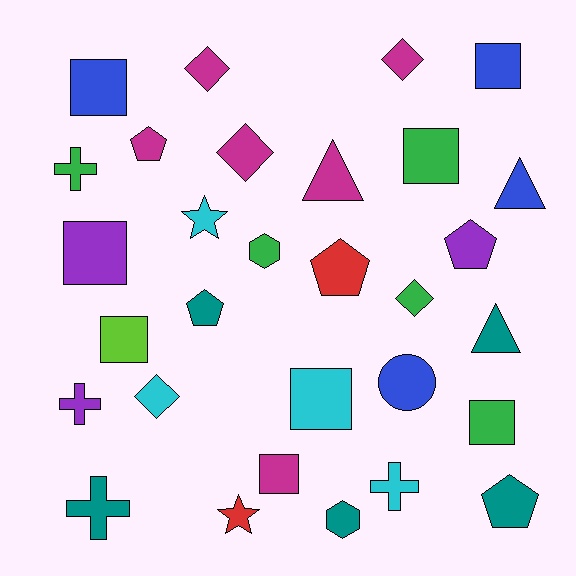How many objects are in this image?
There are 30 objects.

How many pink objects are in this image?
There are no pink objects.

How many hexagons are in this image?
There are 2 hexagons.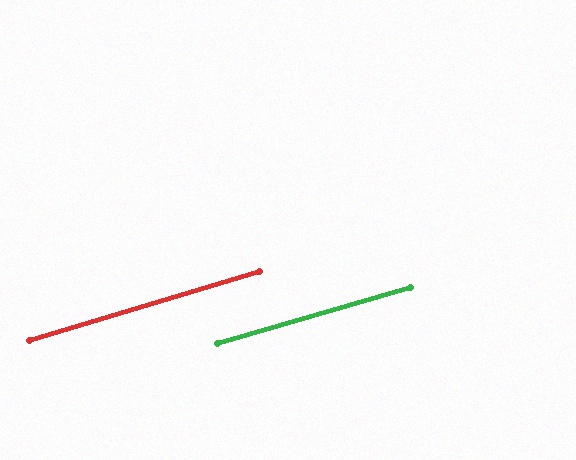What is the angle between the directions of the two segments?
Approximately 1 degree.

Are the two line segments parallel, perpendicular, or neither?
Parallel — their directions differ by only 0.6°.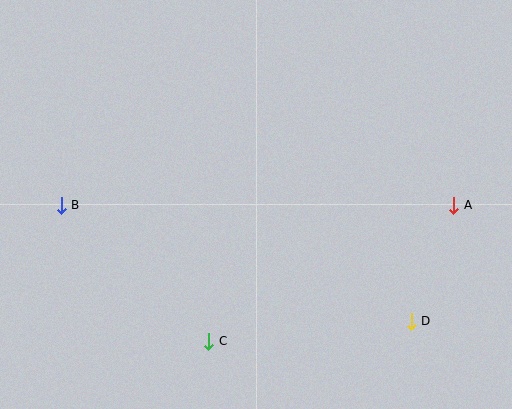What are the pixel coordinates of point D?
Point D is at (411, 321).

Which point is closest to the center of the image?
Point C at (209, 341) is closest to the center.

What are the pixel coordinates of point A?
Point A is at (454, 205).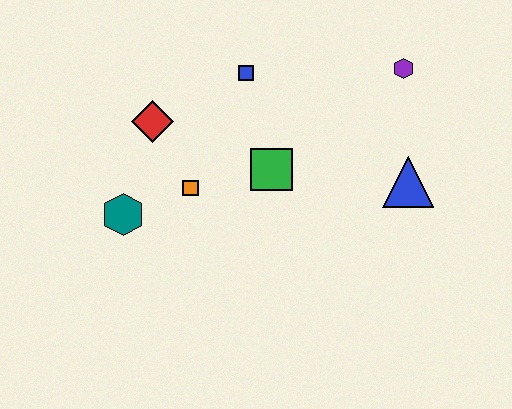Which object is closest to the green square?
The orange square is closest to the green square.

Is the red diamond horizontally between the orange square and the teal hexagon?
Yes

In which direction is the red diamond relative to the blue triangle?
The red diamond is to the left of the blue triangle.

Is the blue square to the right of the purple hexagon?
No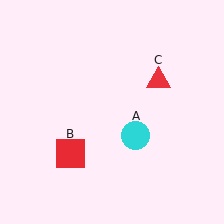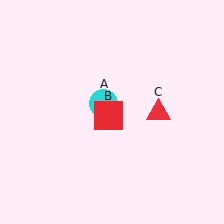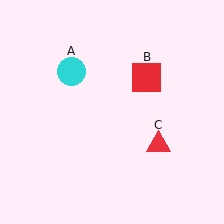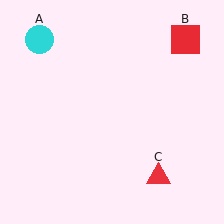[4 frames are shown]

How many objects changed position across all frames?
3 objects changed position: cyan circle (object A), red square (object B), red triangle (object C).